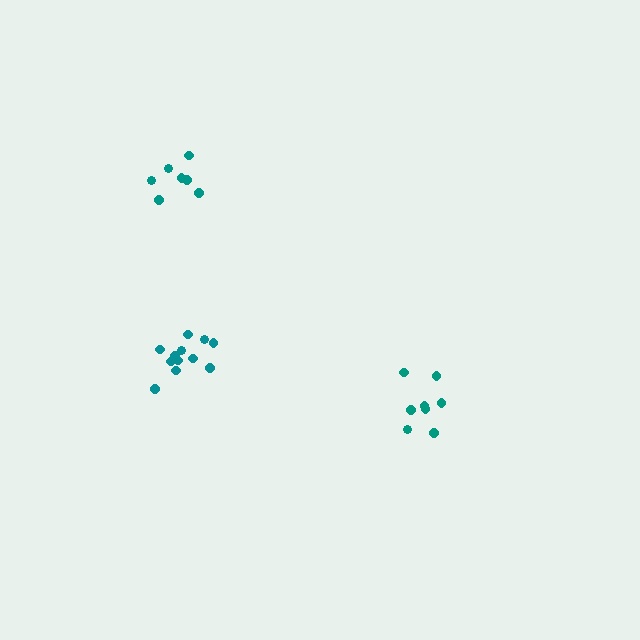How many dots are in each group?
Group 1: 8 dots, Group 2: 12 dots, Group 3: 7 dots (27 total).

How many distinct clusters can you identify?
There are 3 distinct clusters.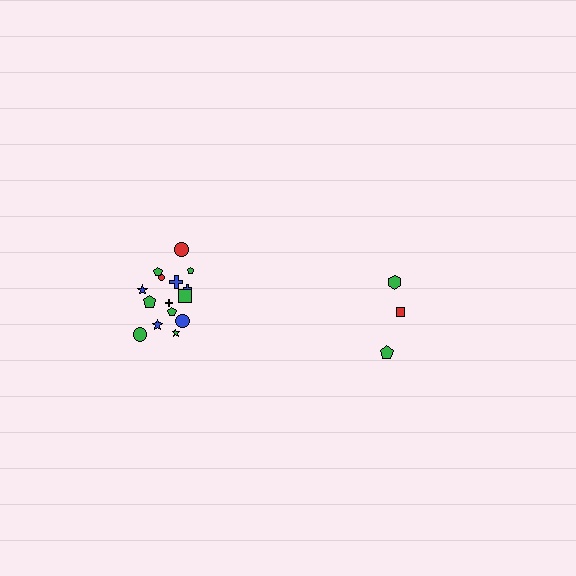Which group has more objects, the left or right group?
The left group.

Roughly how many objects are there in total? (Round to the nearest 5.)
Roughly 20 objects in total.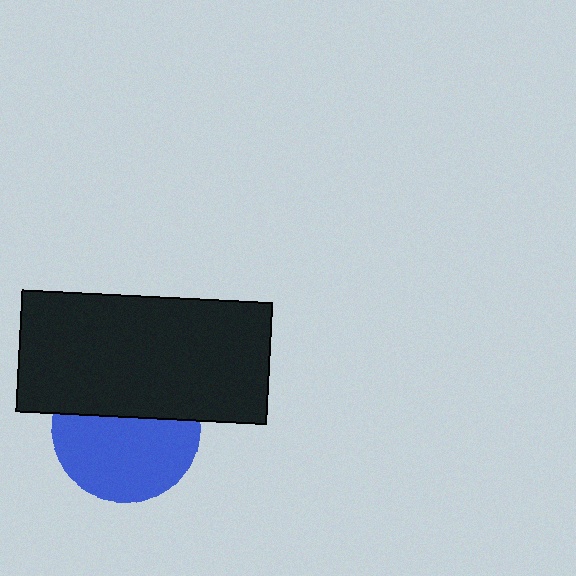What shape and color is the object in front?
The object in front is a black rectangle.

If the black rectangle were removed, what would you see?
You would see the complete blue circle.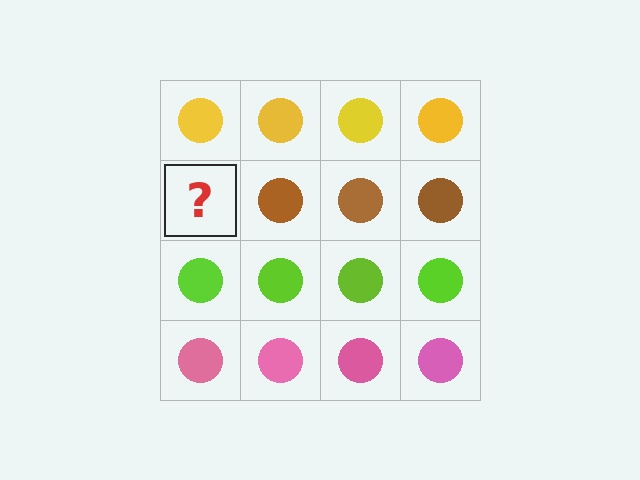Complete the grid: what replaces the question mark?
The question mark should be replaced with a brown circle.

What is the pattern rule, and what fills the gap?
The rule is that each row has a consistent color. The gap should be filled with a brown circle.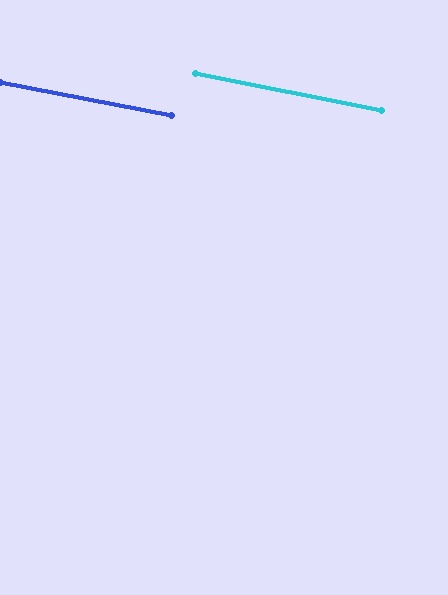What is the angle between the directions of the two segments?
Approximately 1 degree.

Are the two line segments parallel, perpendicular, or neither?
Parallel — their directions differ by only 0.6°.